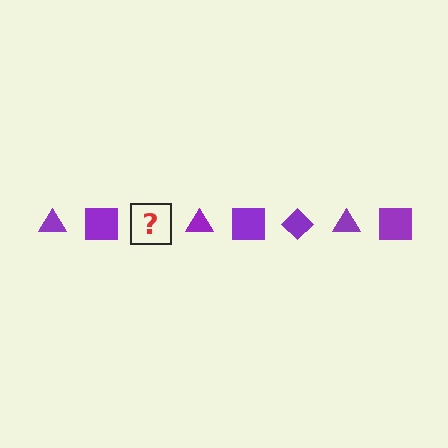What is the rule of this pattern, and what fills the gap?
The rule is that the pattern cycles through triangle, square, diamond shapes in purple. The gap should be filled with a purple diamond.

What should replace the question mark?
The question mark should be replaced with a purple diamond.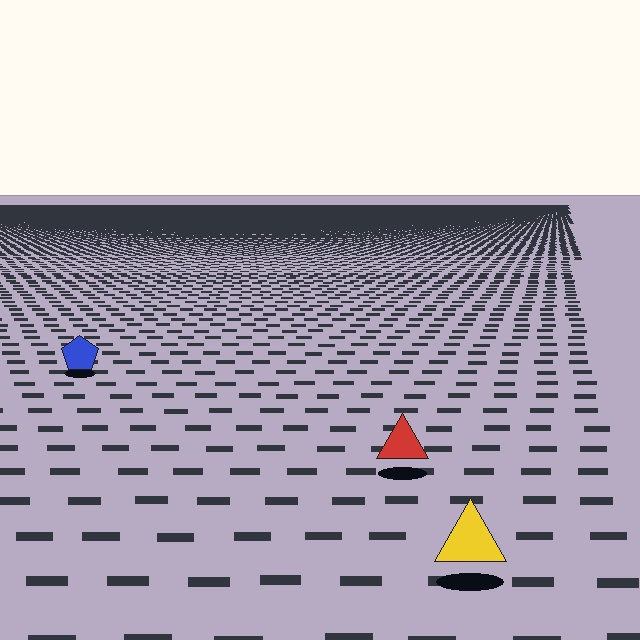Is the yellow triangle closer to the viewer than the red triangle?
Yes. The yellow triangle is closer — you can tell from the texture gradient: the ground texture is coarser near it.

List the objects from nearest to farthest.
From nearest to farthest: the yellow triangle, the red triangle, the blue pentagon.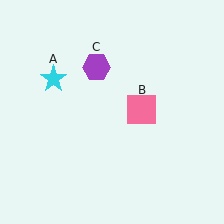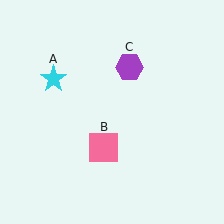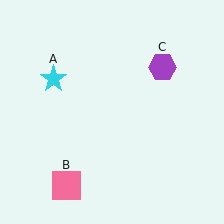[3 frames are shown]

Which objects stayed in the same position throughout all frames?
Cyan star (object A) remained stationary.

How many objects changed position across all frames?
2 objects changed position: pink square (object B), purple hexagon (object C).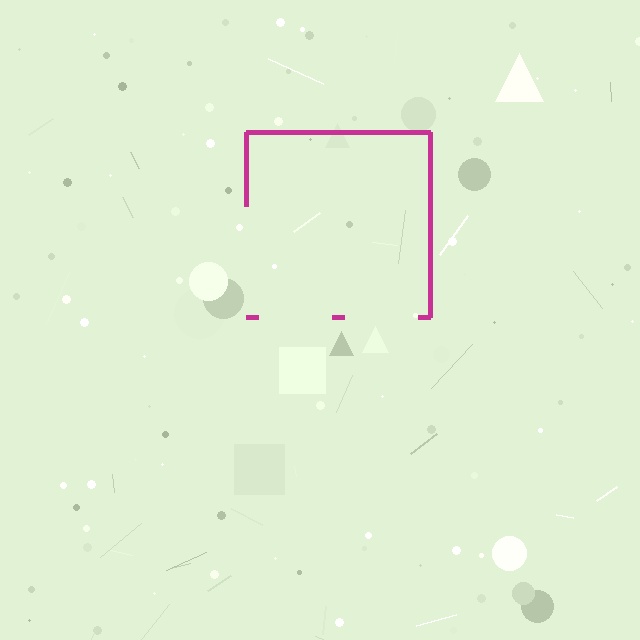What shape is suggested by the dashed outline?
The dashed outline suggests a square.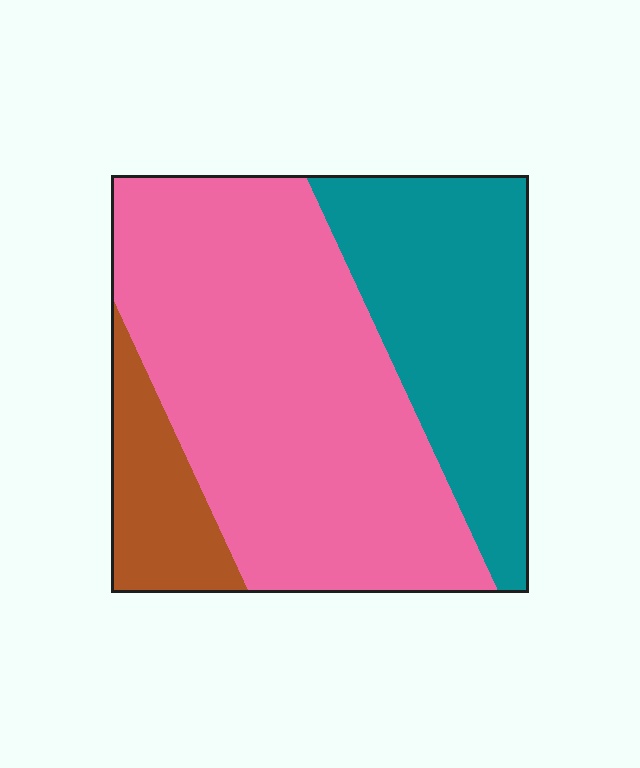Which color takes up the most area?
Pink, at roughly 60%.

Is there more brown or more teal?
Teal.